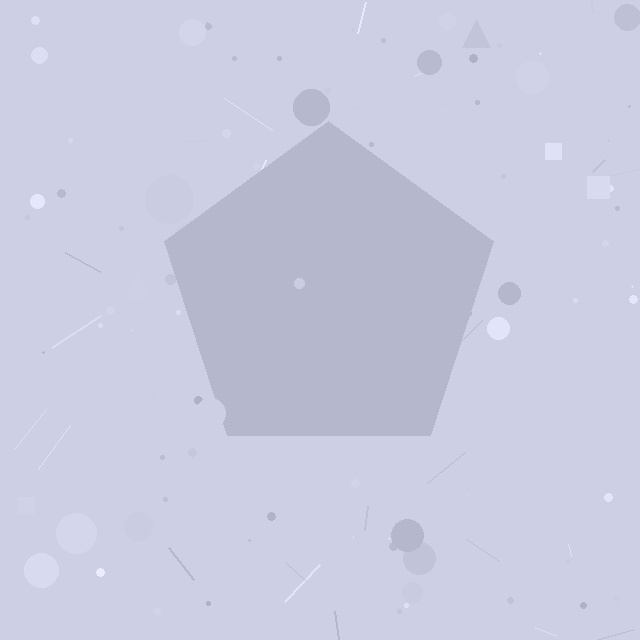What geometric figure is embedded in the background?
A pentagon is embedded in the background.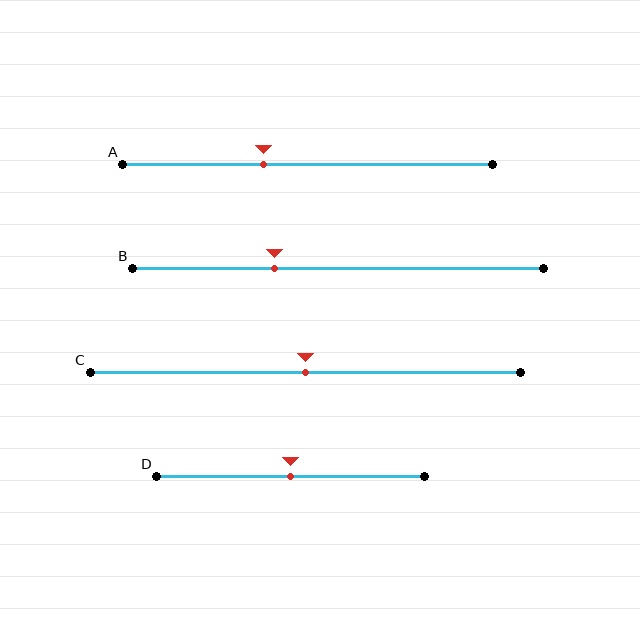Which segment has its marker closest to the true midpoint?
Segment C has its marker closest to the true midpoint.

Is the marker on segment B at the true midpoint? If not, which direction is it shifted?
No, the marker on segment B is shifted to the left by about 15% of the segment length.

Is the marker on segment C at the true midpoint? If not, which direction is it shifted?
Yes, the marker on segment C is at the true midpoint.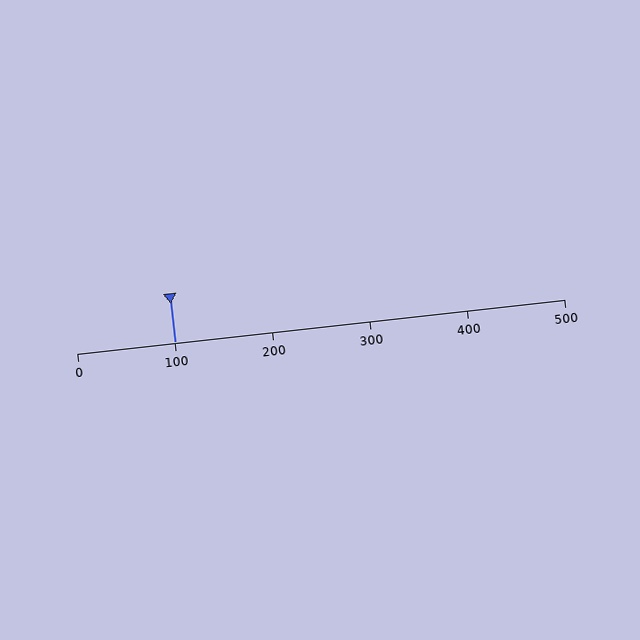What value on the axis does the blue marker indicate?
The marker indicates approximately 100.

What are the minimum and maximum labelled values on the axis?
The axis runs from 0 to 500.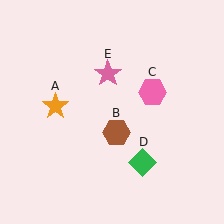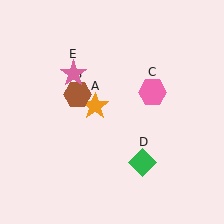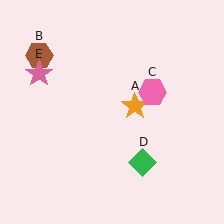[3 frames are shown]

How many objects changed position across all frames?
3 objects changed position: orange star (object A), brown hexagon (object B), pink star (object E).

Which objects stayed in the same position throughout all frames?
Pink hexagon (object C) and green diamond (object D) remained stationary.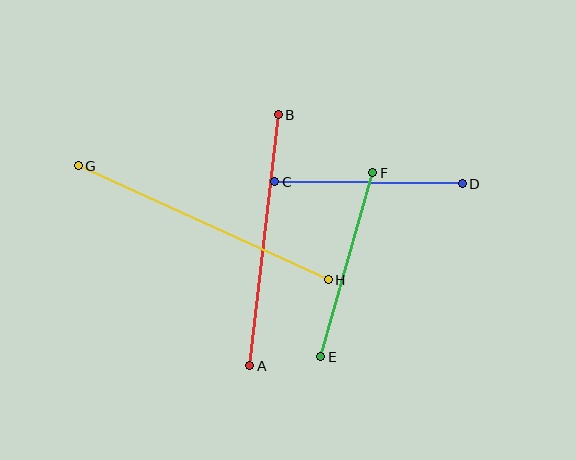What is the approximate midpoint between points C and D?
The midpoint is at approximately (369, 183) pixels.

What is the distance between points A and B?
The distance is approximately 253 pixels.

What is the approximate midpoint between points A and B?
The midpoint is at approximately (264, 240) pixels.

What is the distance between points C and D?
The distance is approximately 187 pixels.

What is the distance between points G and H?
The distance is approximately 275 pixels.